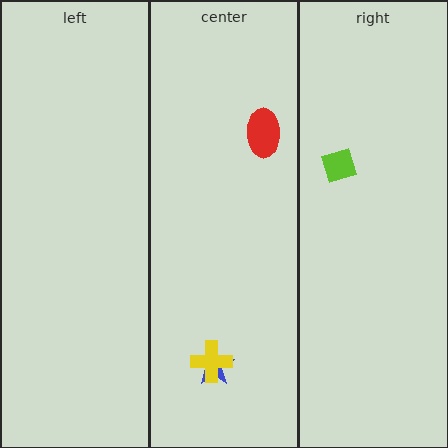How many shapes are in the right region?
1.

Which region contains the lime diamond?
The right region.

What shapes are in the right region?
The lime diamond.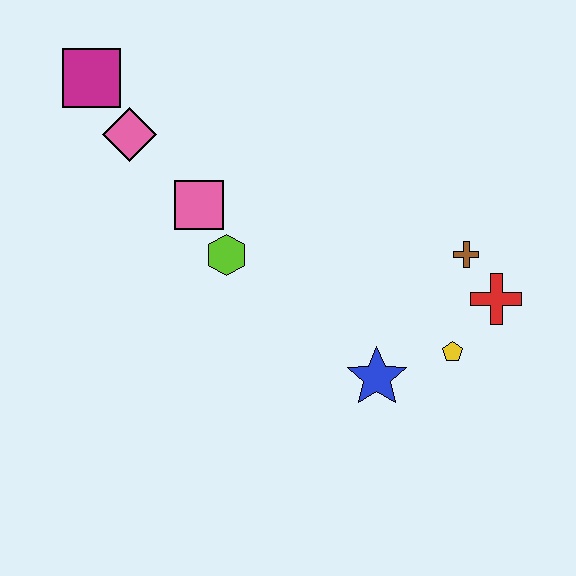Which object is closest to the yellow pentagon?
The red cross is closest to the yellow pentagon.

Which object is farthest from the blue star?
The magenta square is farthest from the blue star.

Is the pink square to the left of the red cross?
Yes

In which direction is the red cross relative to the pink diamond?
The red cross is to the right of the pink diamond.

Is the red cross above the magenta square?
No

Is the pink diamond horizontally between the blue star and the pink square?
No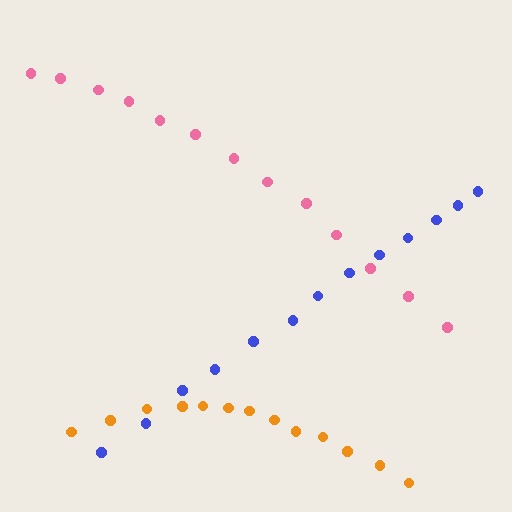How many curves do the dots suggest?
There are 3 distinct paths.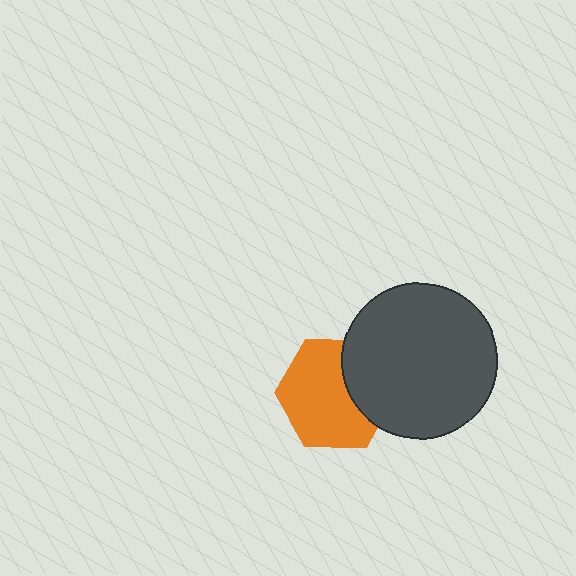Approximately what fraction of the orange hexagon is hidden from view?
Roughly 31% of the orange hexagon is hidden behind the dark gray circle.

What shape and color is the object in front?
The object in front is a dark gray circle.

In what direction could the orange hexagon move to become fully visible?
The orange hexagon could move left. That would shift it out from behind the dark gray circle entirely.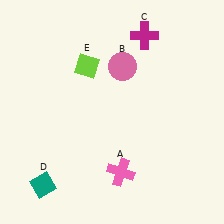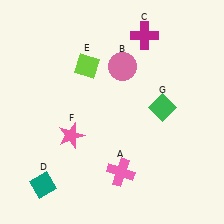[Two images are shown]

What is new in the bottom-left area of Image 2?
A pink star (F) was added in the bottom-left area of Image 2.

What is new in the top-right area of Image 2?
A green diamond (G) was added in the top-right area of Image 2.